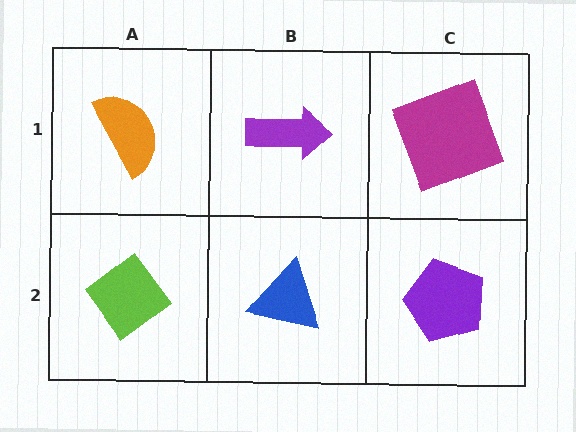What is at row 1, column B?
A purple arrow.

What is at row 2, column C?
A purple pentagon.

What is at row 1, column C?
A magenta square.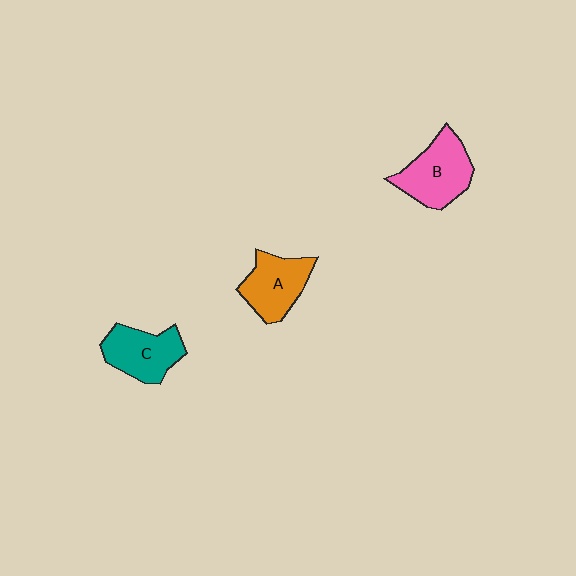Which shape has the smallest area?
Shape A (orange).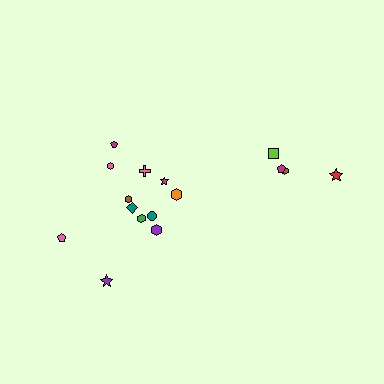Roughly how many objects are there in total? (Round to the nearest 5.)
Roughly 15 objects in total.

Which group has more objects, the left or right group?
The left group.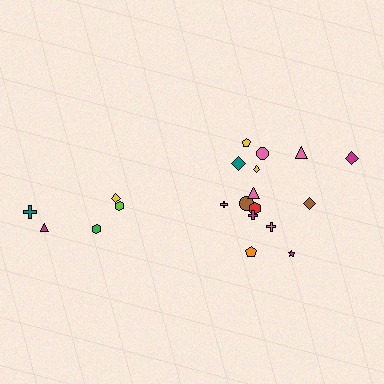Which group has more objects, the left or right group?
The right group.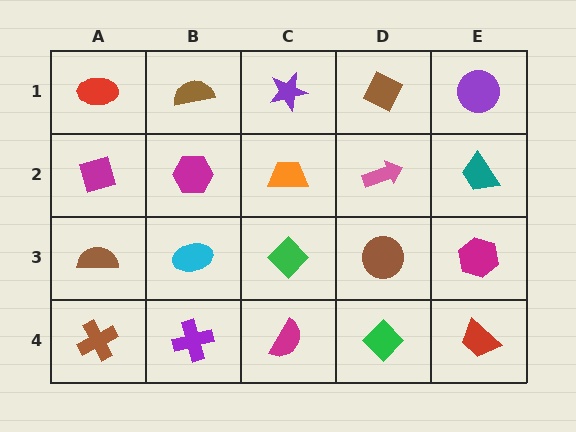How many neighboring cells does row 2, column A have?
3.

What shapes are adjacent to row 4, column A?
A brown semicircle (row 3, column A), a purple cross (row 4, column B).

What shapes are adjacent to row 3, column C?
An orange trapezoid (row 2, column C), a magenta semicircle (row 4, column C), a cyan ellipse (row 3, column B), a brown circle (row 3, column D).